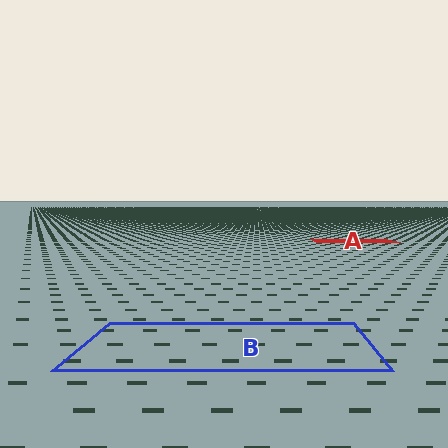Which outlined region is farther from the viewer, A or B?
Region A is farther from the viewer — the texture elements inside it appear smaller and more densely packed.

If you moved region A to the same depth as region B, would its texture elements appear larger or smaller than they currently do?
They would appear larger. At a closer depth, the same texture elements are projected at a bigger on-screen size.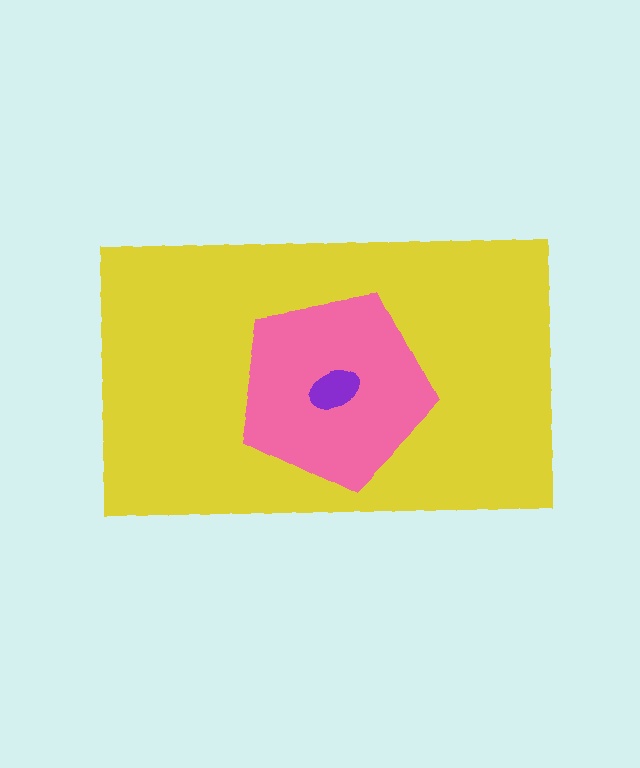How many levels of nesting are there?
3.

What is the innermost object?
The purple ellipse.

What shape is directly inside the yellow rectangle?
The pink pentagon.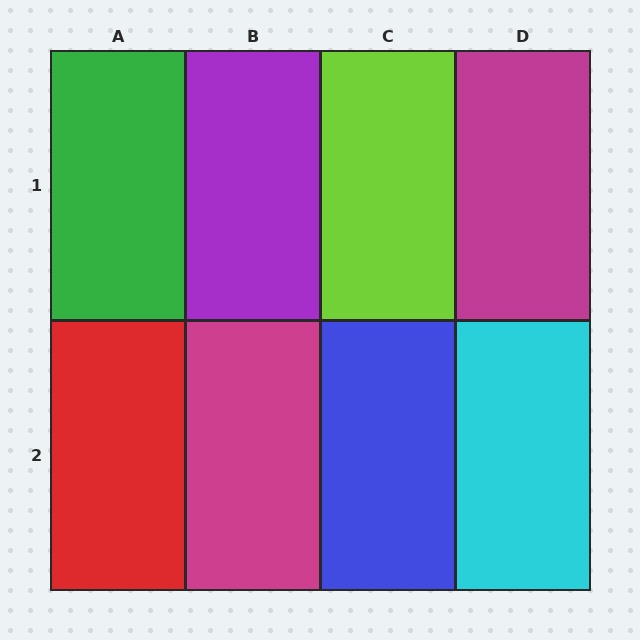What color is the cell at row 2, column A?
Red.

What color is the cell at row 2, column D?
Cyan.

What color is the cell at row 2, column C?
Blue.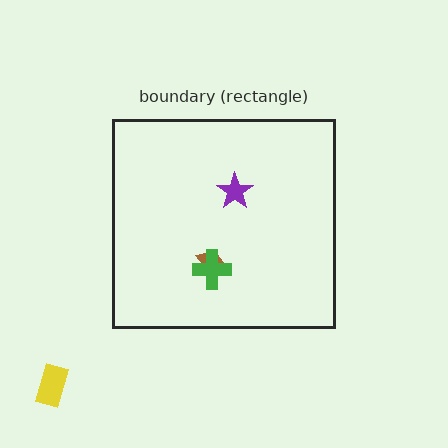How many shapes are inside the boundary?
3 inside, 1 outside.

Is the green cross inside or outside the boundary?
Inside.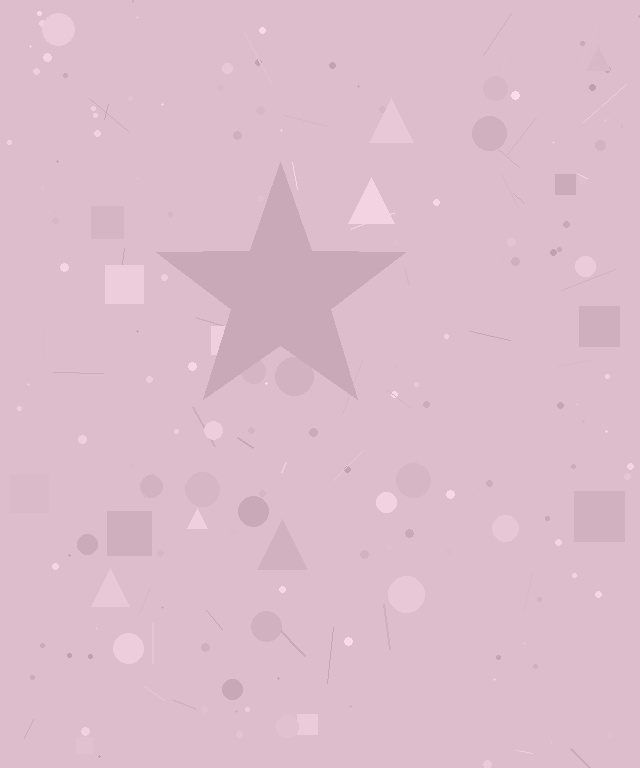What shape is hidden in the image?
A star is hidden in the image.